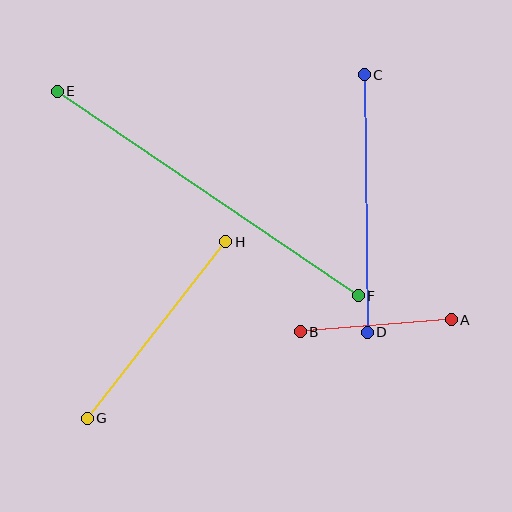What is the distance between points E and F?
The distance is approximately 364 pixels.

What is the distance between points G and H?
The distance is approximately 224 pixels.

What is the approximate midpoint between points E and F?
The midpoint is at approximately (208, 194) pixels.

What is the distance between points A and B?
The distance is approximately 152 pixels.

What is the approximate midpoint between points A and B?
The midpoint is at approximately (376, 326) pixels.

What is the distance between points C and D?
The distance is approximately 257 pixels.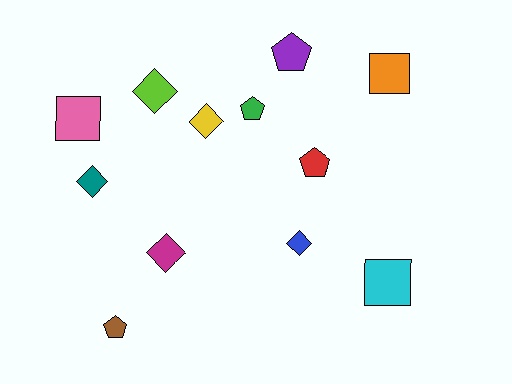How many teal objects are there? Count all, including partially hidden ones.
There is 1 teal object.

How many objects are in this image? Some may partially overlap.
There are 12 objects.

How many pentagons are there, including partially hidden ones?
There are 4 pentagons.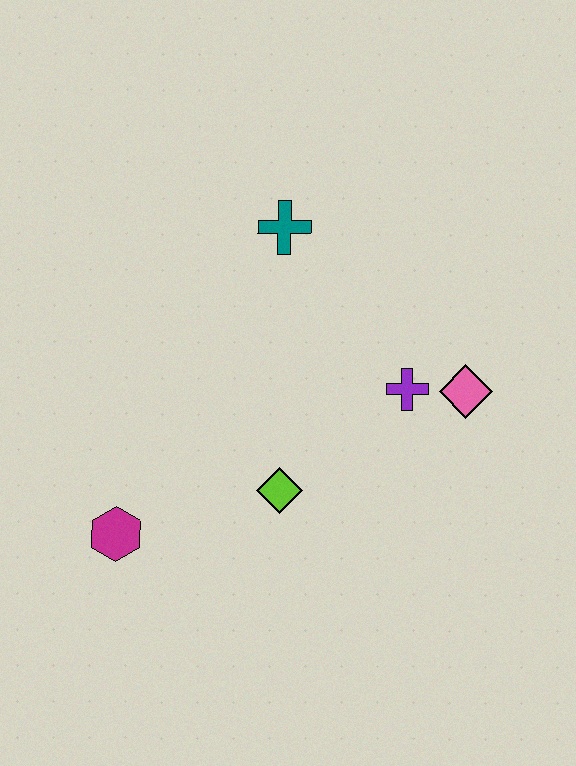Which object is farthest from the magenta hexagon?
The pink diamond is farthest from the magenta hexagon.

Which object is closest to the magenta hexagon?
The lime diamond is closest to the magenta hexagon.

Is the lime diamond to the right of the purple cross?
No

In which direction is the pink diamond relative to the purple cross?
The pink diamond is to the right of the purple cross.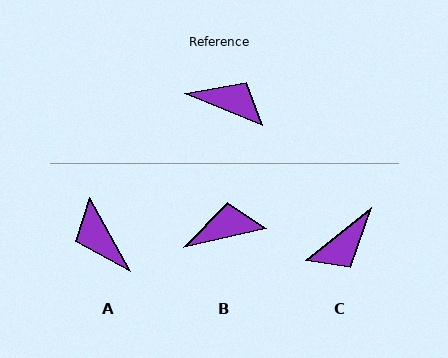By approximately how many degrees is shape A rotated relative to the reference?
Approximately 141 degrees counter-clockwise.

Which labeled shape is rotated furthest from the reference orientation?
A, about 141 degrees away.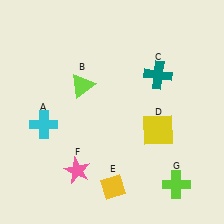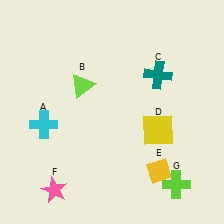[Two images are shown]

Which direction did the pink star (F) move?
The pink star (F) moved left.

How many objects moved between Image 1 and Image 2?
2 objects moved between the two images.